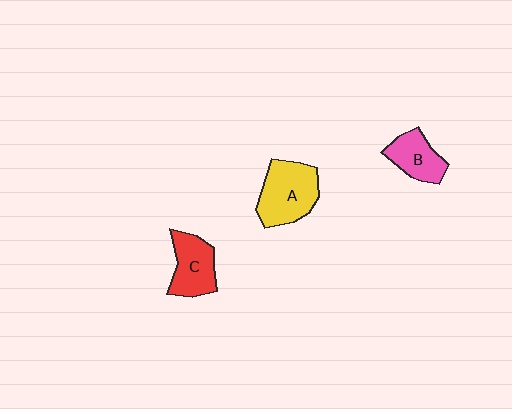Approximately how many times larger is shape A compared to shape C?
Approximately 1.3 times.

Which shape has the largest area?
Shape A (yellow).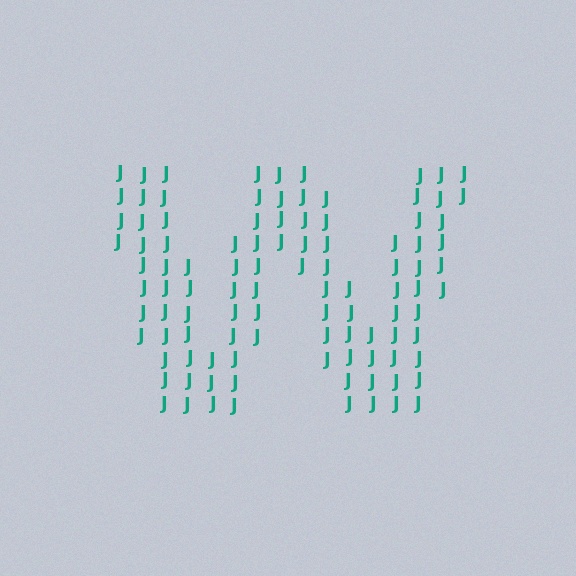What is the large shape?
The large shape is the letter W.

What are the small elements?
The small elements are letter J's.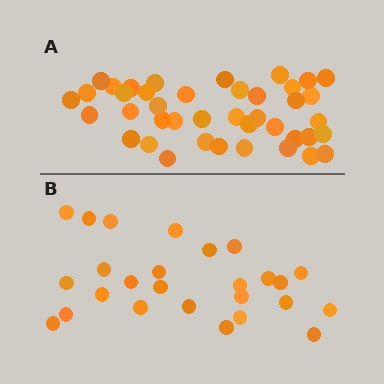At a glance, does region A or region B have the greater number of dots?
Region A (the top region) has more dots.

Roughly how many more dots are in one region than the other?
Region A has approximately 15 more dots than region B.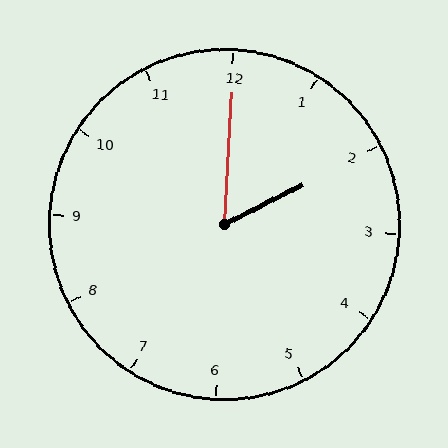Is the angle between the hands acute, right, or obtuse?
It is acute.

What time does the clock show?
2:00.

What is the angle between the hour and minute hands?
Approximately 60 degrees.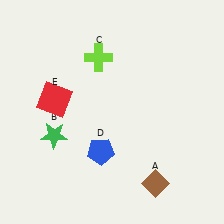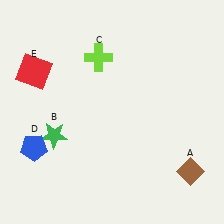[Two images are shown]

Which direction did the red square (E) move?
The red square (E) moved up.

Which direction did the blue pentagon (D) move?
The blue pentagon (D) moved left.